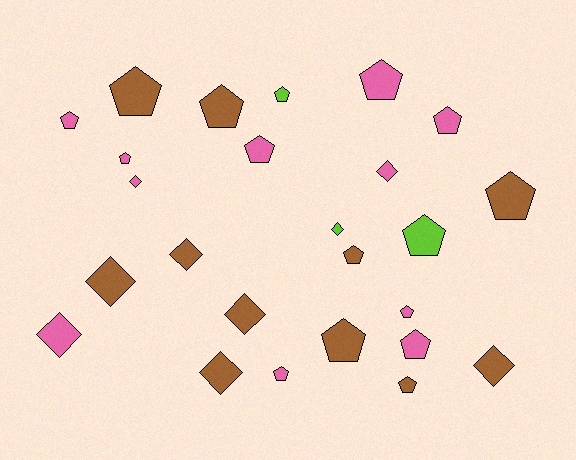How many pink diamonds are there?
There are 3 pink diamonds.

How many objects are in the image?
There are 25 objects.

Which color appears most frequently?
Brown, with 11 objects.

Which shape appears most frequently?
Pentagon, with 16 objects.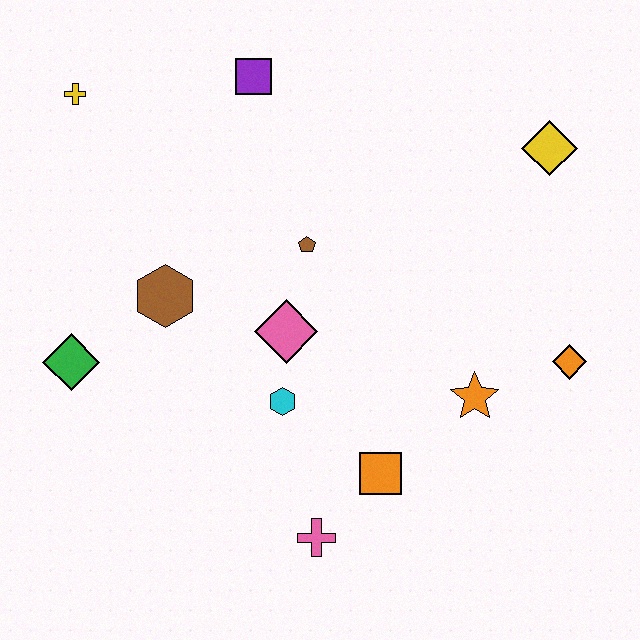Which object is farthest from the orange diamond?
The yellow cross is farthest from the orange diamond.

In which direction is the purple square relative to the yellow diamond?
The purple square is to the left of the yellow diamond.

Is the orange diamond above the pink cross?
Yes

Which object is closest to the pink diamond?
The cyan hexagon is closest to the pink diamond.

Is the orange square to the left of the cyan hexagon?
No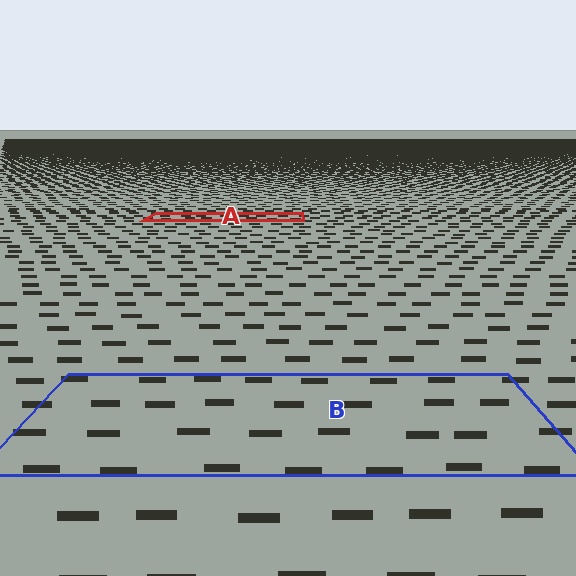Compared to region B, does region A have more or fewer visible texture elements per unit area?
Region A has more texture elements per unit area — they are packed more densely because it is farther away.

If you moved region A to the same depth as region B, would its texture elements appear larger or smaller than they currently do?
They would appear larger. At a closer depth, the same texture elements are projected at a bigger on-screen size.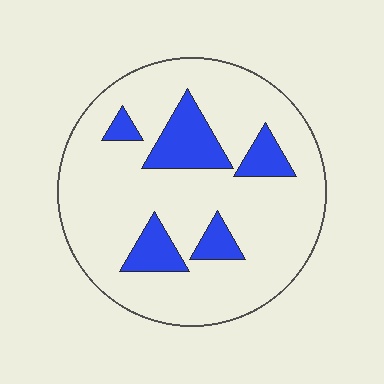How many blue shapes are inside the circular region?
5.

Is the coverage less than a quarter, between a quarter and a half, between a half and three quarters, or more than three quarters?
Less than a quarter.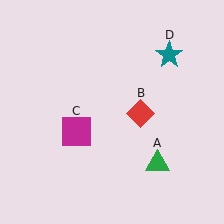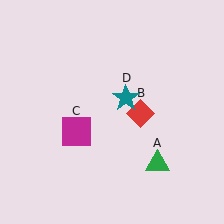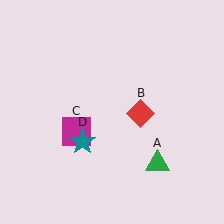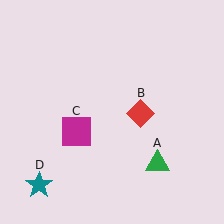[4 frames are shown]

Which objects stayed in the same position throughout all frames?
Green triangle (object A) and red diamond (object B) and magenta square (object C) remained stationary.